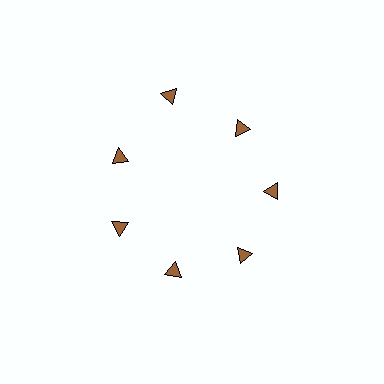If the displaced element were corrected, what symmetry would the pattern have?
It would have 7-fold rotational symmetry — the pattern would map onto itself every 51 degrees.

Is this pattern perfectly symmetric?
No. The 7 brown triangles are arranged in a ring, but one element near the 12 o'clock position is pushed outward from the center, breaking the 7-fold rotational symmetry.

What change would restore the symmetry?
The symmetry would be restored by moving it inward, back onto the ring so that all 7 triangles sit at equal angles and equal distance from the center.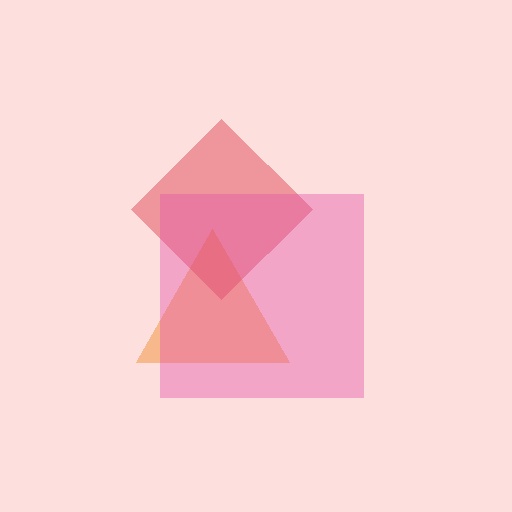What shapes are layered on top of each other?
The layered shapes are: an orange triangle, a red diamond, a pink square.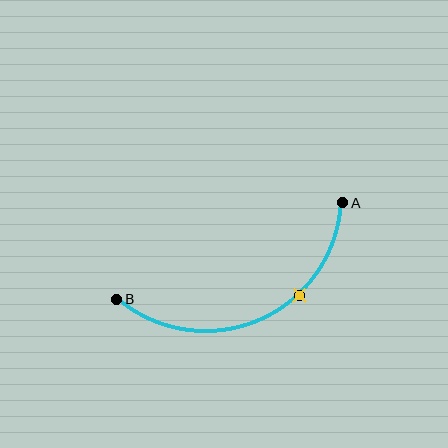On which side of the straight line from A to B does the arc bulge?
The arc bulges below the straight line connecting A and B.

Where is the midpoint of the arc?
The arc midpoint is the point on the curve farthest from the straight line joining A and B. It sits below that line.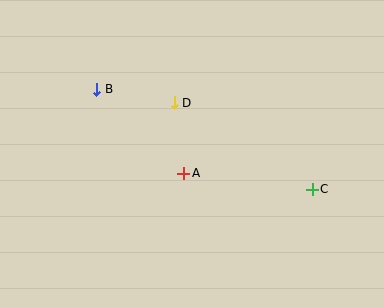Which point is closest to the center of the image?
Point A at (184, 173) is closest to the center.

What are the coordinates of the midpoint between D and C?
The midpoint between D and C is at (243, 146).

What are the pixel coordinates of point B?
Point B is at (97, 89).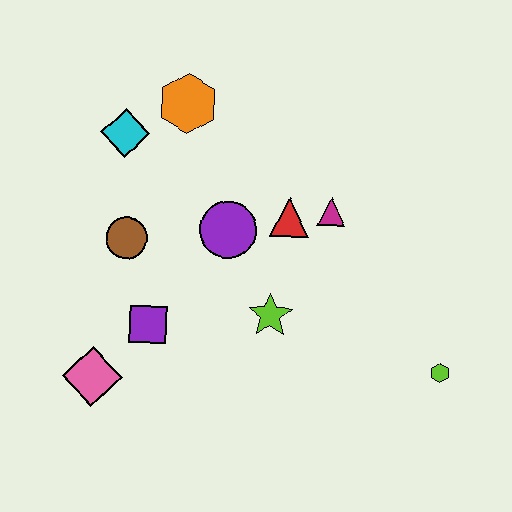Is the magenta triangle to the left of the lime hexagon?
Yes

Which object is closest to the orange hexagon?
The cyan diamond is closest to the orange hexagon.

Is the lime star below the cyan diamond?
Yes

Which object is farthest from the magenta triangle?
The pink diamond is farthest from the magenta triangle.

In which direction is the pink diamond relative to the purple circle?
The pink diamond is below the purple circle.